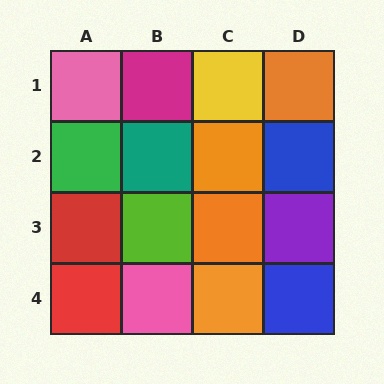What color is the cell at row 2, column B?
Teal.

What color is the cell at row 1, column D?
Orange.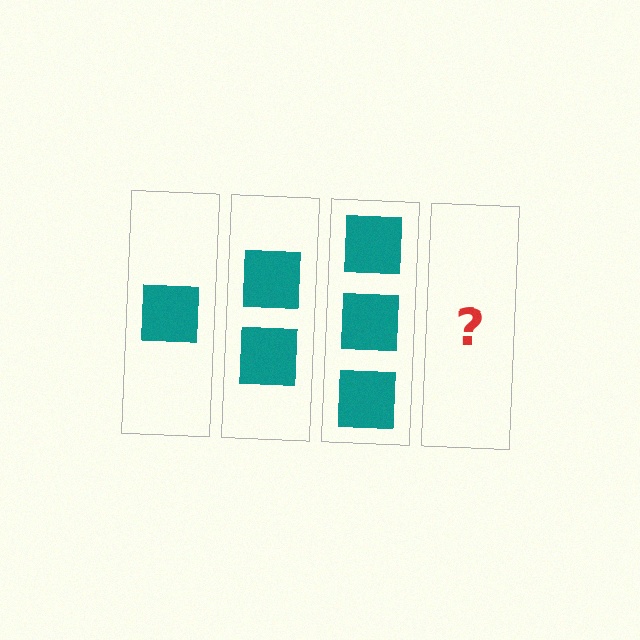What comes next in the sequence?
The next element should be 4 squares.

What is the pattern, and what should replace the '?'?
The pattern is that each step adds one more square. The '?' should be 4 squares.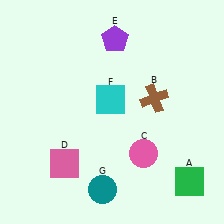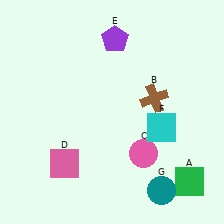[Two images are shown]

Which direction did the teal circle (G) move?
The teal circle (G) moved right.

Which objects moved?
The objects that moved are: the cyan square (F), the teal circle (G).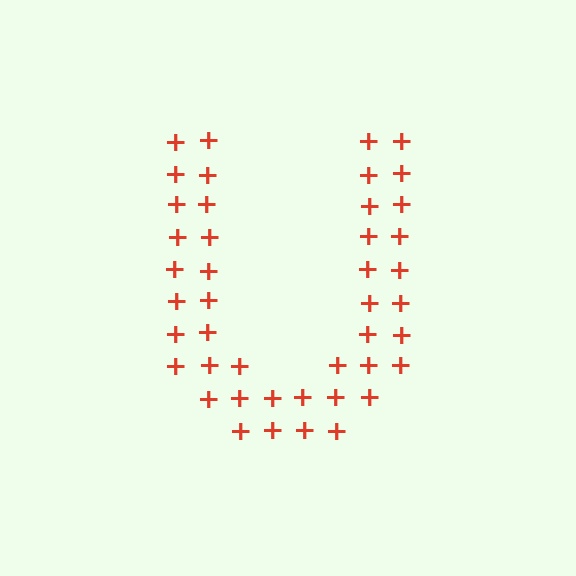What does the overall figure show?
The overall figure shows the letter U.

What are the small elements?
The small elements are plus signs.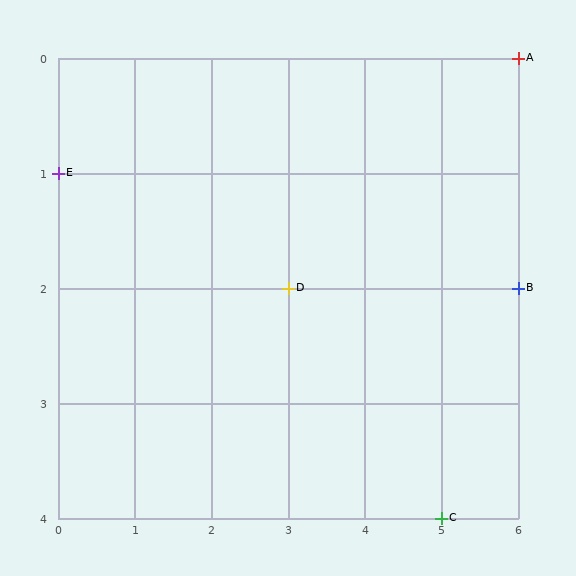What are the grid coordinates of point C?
Point C is at grid coordinates (5, 4).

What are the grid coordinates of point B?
Point B is at grid coordinates (6, 2).